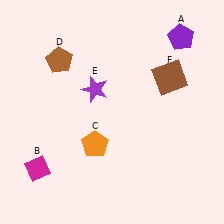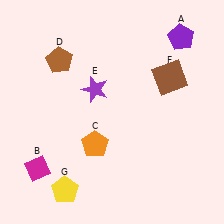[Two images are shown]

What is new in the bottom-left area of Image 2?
A yellow pentagon (G) was added in the bottom-left area of Image 2.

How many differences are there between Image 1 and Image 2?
There is 1 difference between the two images.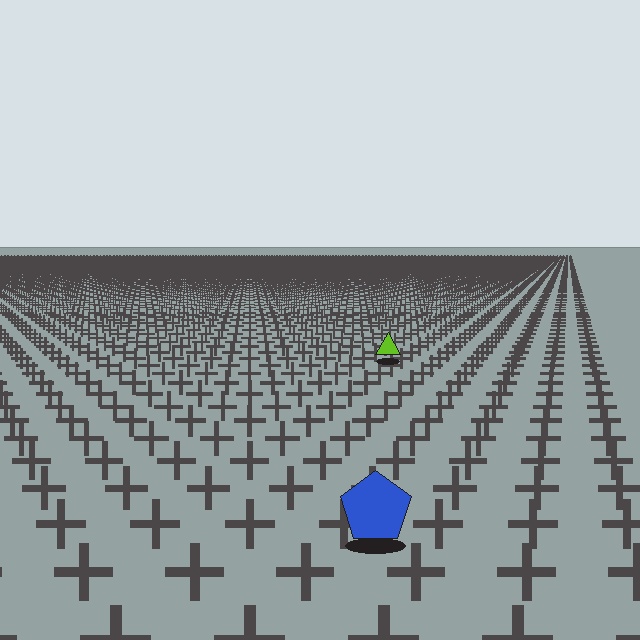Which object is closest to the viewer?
The blue pentagon is closest. The texture marks near it are larger and more spread out.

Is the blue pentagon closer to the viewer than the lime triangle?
Yes. The blue pentagon is closer — you can tell from the texture gradient: the ground texture is coarser near it.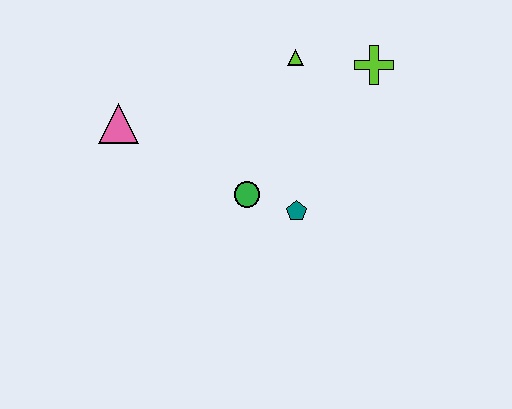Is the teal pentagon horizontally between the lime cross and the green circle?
Yes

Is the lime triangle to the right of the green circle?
Yes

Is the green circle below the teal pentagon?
No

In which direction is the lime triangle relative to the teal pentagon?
The lime triangle is above the teal pentagon.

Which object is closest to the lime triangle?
The lime cross is closest to the lime triangle.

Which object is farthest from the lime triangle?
The pink triangle is farthest from the lime triangle.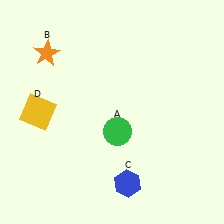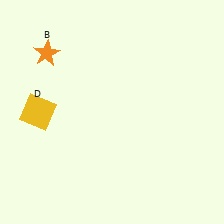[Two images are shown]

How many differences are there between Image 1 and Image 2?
There are 2 differences between the two images.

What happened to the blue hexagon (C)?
The blue hexagon (C) was removed in Image 2. It was in the bottom-right area of Image 1.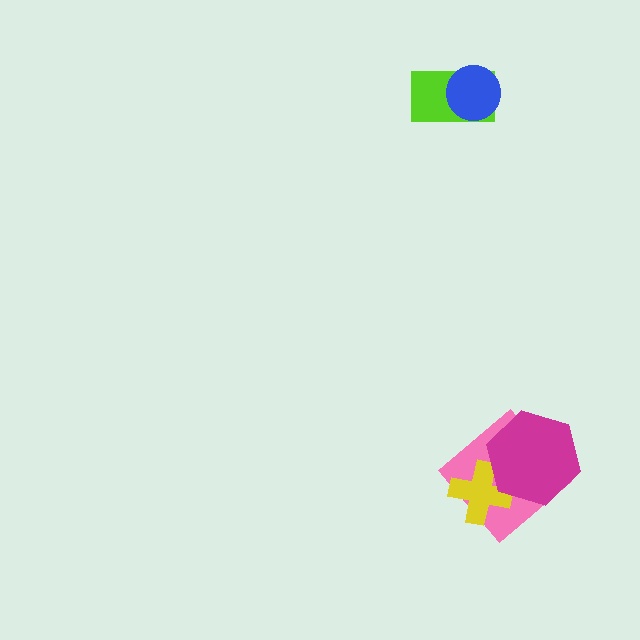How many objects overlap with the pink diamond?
2 objects overlap with the pink diamond.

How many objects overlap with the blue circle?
1 object overlaps with the blue circle.